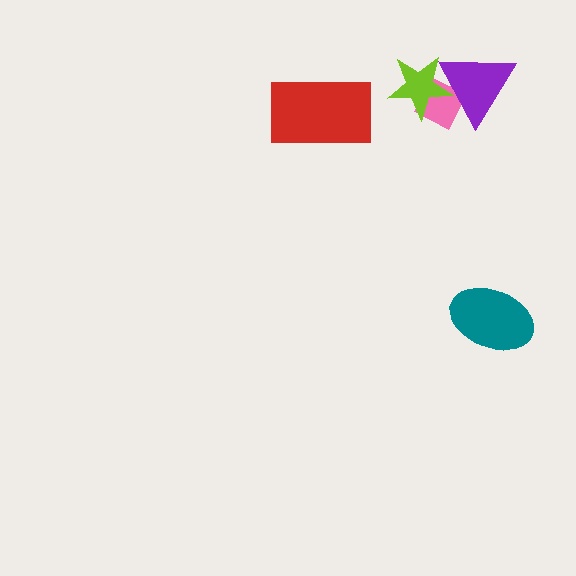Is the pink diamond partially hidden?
Yes, it is partially covered by another shape.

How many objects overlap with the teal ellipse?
0 objects overlap with the teal ellipse.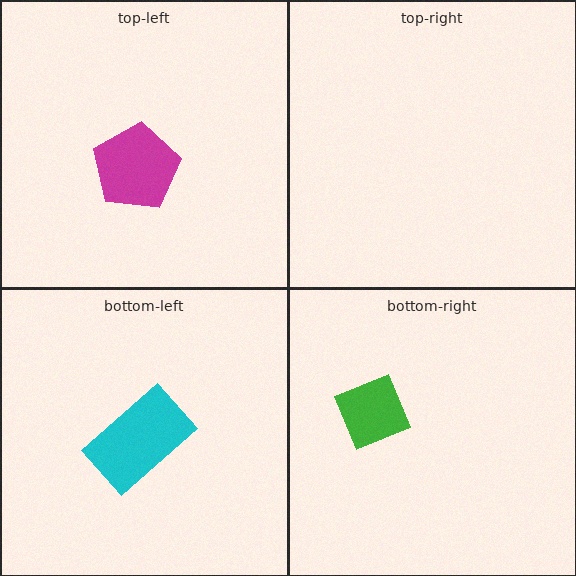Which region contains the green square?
The bottom-right region.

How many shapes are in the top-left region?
1.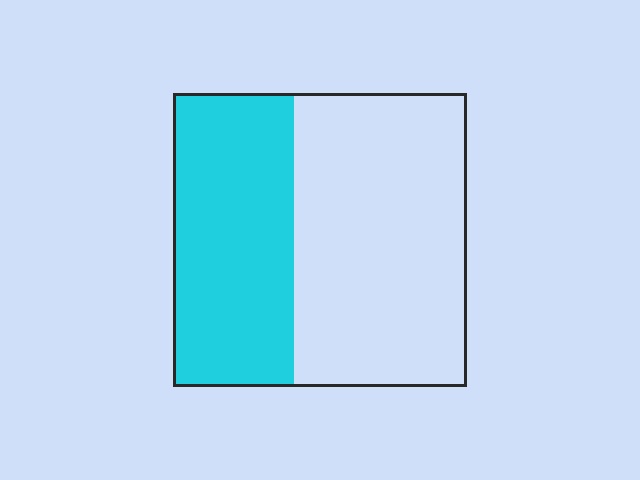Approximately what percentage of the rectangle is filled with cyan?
Approximately 40%.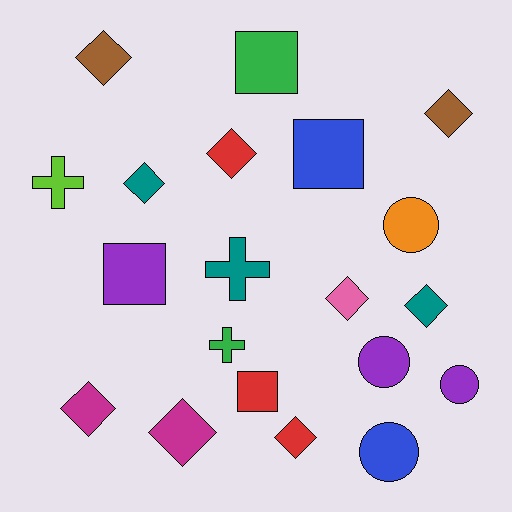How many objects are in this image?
There are 20 objects.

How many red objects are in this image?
There are 3 red objects.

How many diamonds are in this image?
There are 9 diamonds.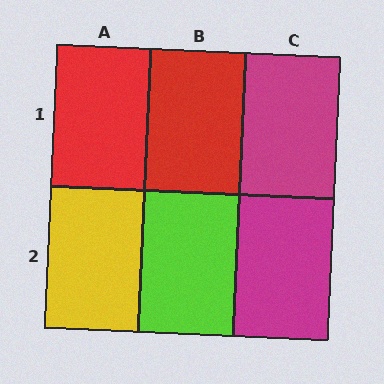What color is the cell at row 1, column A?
Red.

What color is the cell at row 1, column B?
Red.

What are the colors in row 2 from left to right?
Yellow, lime, magenta.